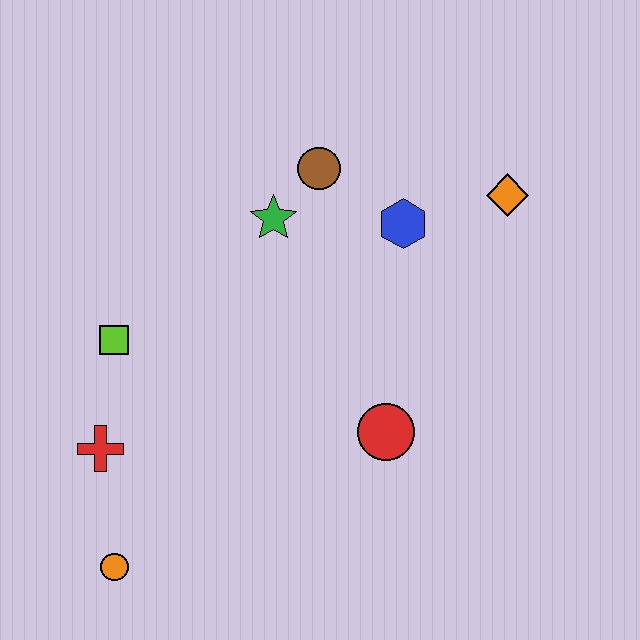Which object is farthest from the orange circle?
The orange diamond is farthest from the orange circle.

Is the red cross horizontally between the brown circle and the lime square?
No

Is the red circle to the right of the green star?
Yes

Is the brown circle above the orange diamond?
Yes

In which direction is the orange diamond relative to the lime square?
The orange diamond is to the right of the lime square.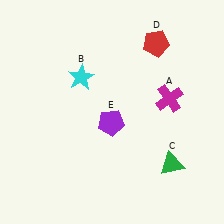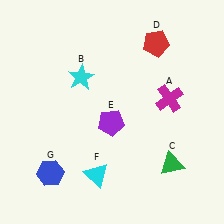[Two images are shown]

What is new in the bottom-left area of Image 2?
A cyan triangle (F) was added in the bottom-left area of Image 2.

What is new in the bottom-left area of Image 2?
A blue hexagon (G) was added in the bottom-left area of Image 2.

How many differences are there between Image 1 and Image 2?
There are 2 differences between the two images.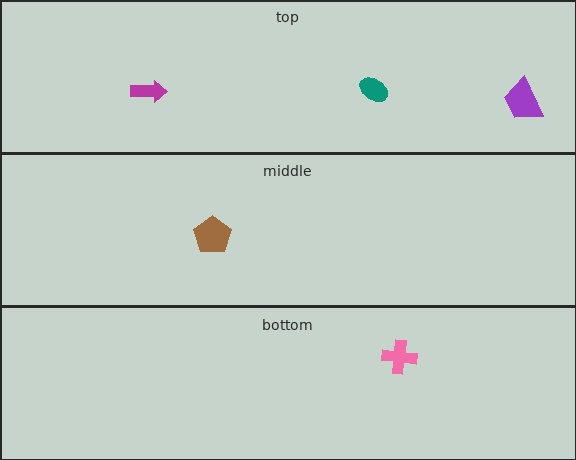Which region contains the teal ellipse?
The top region.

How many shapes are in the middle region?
1.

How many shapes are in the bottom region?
1.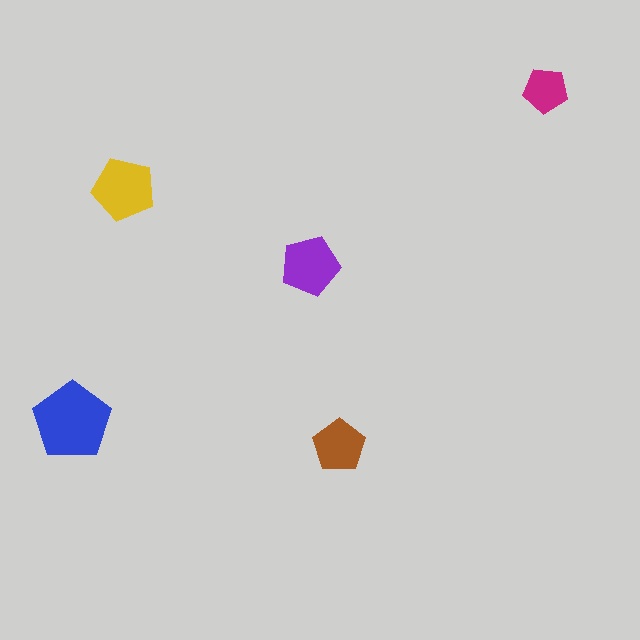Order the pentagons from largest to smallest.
the blue one, the yellow one, the purple one, the brown one, the magenta one.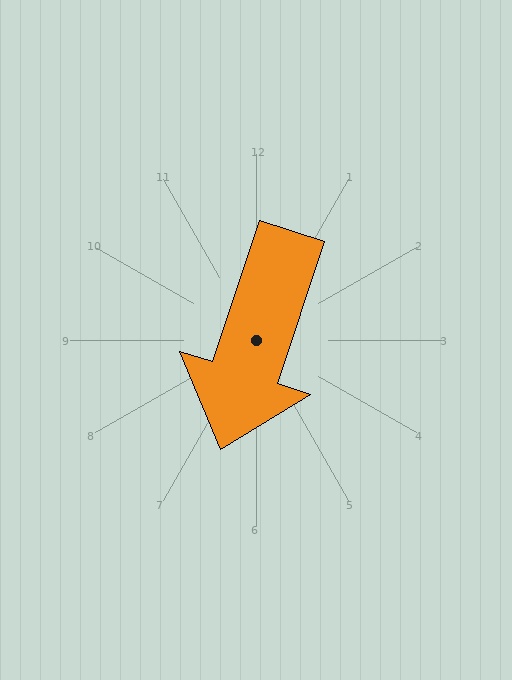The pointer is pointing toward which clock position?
Roughly 7 o'clock.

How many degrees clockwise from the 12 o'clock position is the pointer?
Approximately 198 degrees.